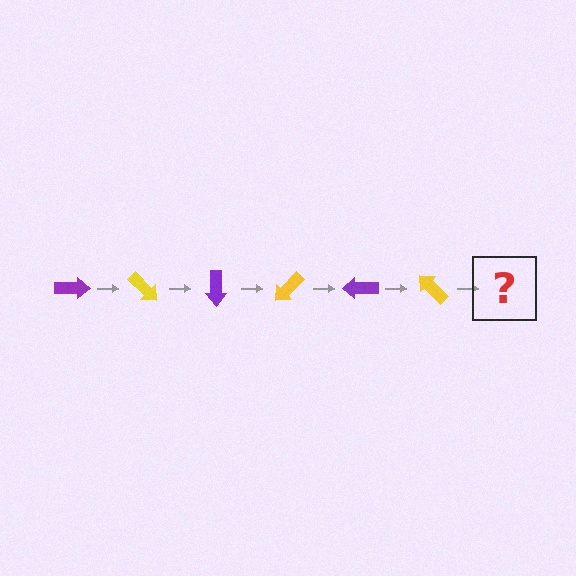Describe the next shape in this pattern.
It should be a purple arrow, rotated 270 degrees from the start.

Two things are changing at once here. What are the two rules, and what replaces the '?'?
The two rules are that it rotates 45 degrees each step and the color cycles through purple and yellow. The '?' should be a purple arrow, rotated 270 degrees from the start.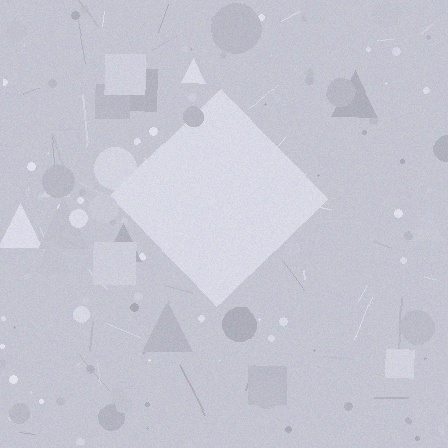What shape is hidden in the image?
A diamond is hidden in the image.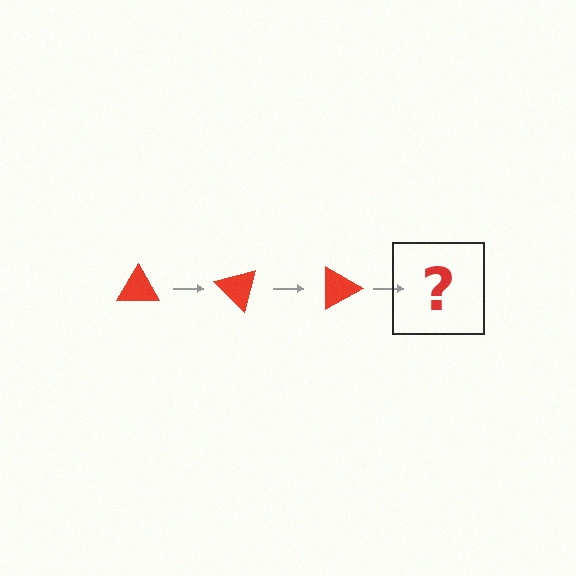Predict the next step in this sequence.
The next step is a red triangle rotated 135 degrees.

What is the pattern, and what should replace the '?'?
The pattern is that the triangle rotates 45 degrees each step. The '?' should be a red triangle rotated 135 degrees.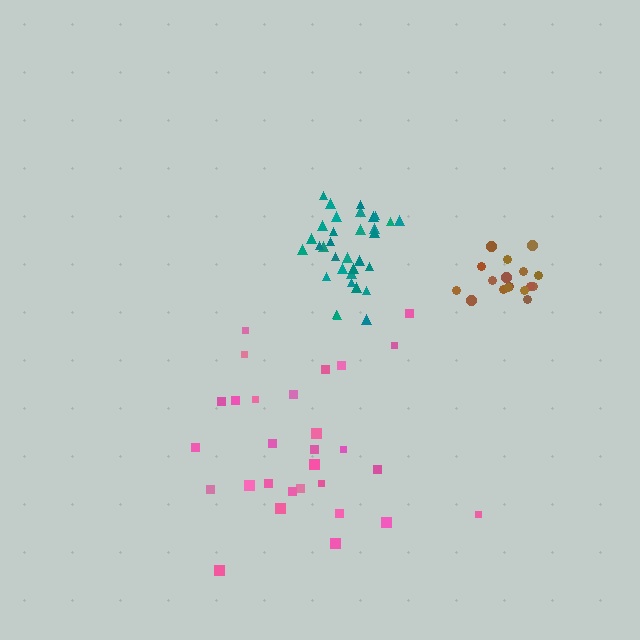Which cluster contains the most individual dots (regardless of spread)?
Teal (33).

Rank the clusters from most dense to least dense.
brown, teal, pink.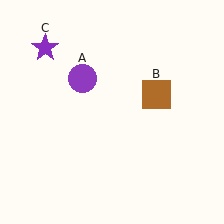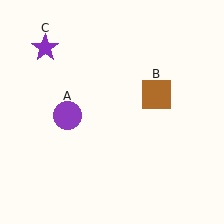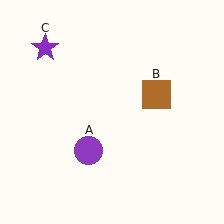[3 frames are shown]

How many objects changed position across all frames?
1 object changed position: purple circle (object A).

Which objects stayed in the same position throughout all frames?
Brown square (object B) and purple star (object C) remained stationary.